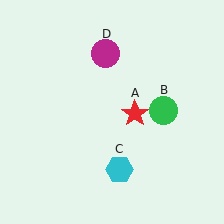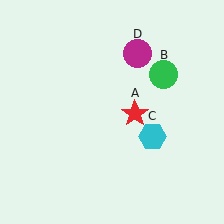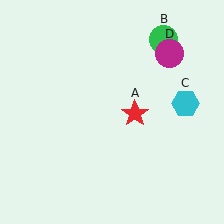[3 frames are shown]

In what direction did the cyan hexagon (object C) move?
The cyan hexagon (object C) moved up and to the right.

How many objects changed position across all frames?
3 objects changed position: green circle (object B), cyan hexagon (object C), magenta circle (object D).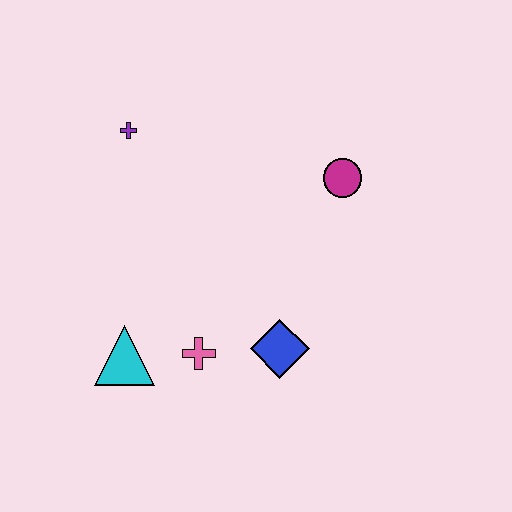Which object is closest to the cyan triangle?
The pink cross is closest to the cyan triangle.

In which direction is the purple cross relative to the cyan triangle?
The purple cross is above the cyan triangle.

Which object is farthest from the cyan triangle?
The magenta circle is farthest from the cyan triangle.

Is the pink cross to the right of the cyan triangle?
Yes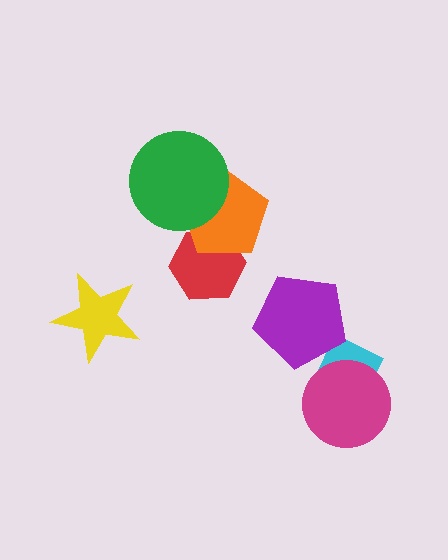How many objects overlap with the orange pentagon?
2 objects overlap with the orange pentagon.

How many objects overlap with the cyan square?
1 object overlaps with the cyan square.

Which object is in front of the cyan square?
The magenta circle is in front of the cyan square.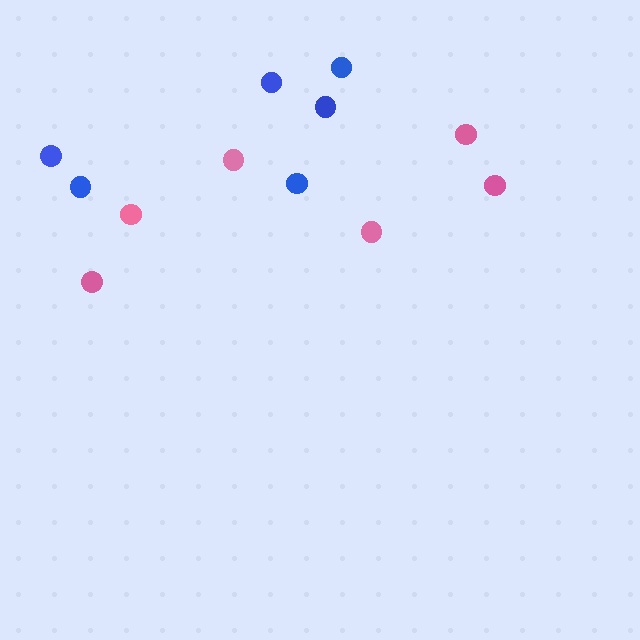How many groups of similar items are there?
There are 2 groups: one group of pink circles (6) and one group of blue circles (6).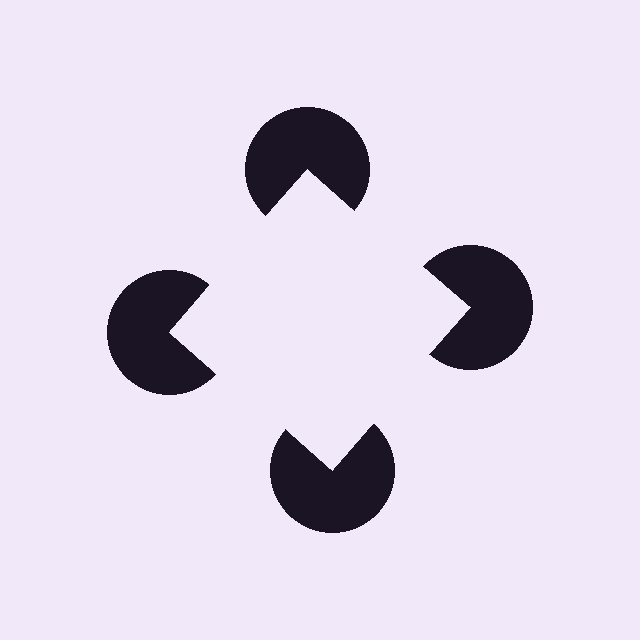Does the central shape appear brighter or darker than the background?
It typically appears slightly brighter than the background, even though no actual brightness change is drawn.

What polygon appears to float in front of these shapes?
An illusory square — its edges are inferred from the aligned wedge cuts in the pac-man discs, not physically drawn.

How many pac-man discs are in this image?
There are 4 — one at each vertex of the illusory square.